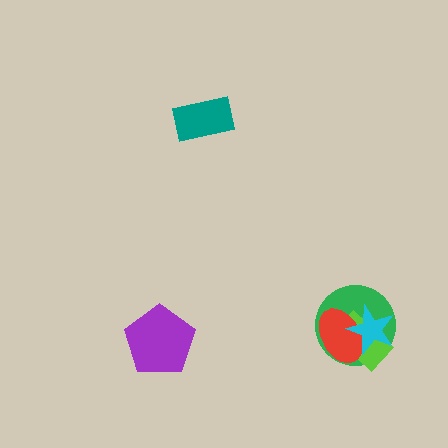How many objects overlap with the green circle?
3 objects overlap with the green circle.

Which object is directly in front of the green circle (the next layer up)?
The lime rectangle is directly in front of the green circle.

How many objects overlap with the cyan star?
3 objects overlap with the cyan star.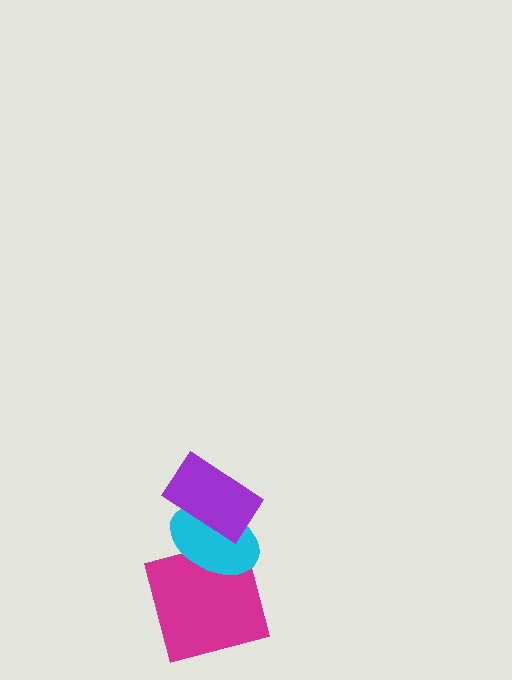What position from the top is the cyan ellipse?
The cyan ellipse is 2nd from the top.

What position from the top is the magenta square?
The magenta square is 3rd from the top.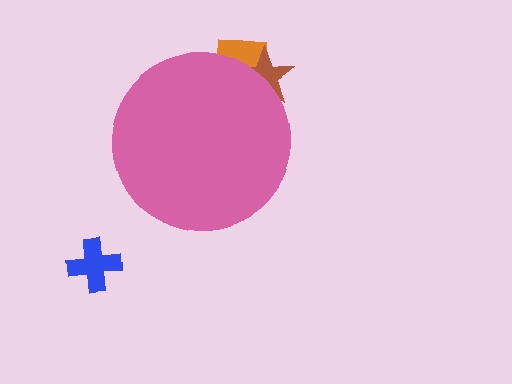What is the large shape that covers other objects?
A pink circle.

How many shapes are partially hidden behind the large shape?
2 shapes are partially hidden.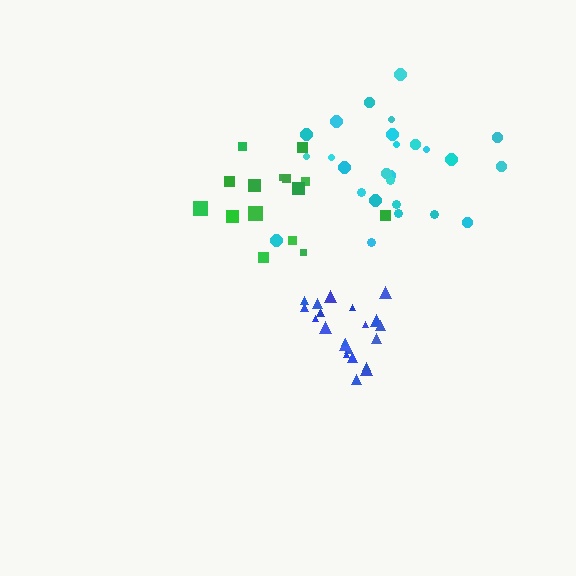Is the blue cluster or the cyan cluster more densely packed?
Blue.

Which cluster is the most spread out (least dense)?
Green.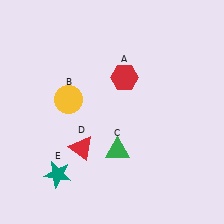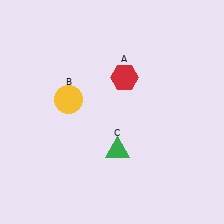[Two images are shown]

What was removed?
The red triangle (D), the teal star (E) were removed in Image 2.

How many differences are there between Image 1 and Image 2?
There are 2 differences between the two images.